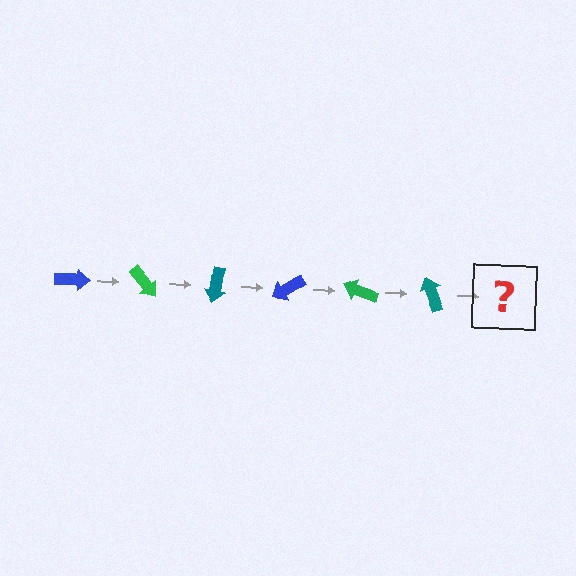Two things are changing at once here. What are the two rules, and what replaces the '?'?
The two rules are that it rotates 50 degrees each step and the color cycles through blue, green, and teal. The '?' should be a blue arrow, rotated 300 degrees from the start.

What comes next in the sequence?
The next element should be a blue arrow, rotated 300 degrees from the start.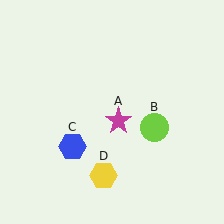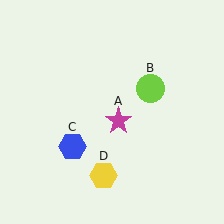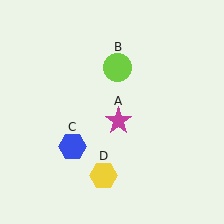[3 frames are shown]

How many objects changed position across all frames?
1 object changed position: lime circle (object B).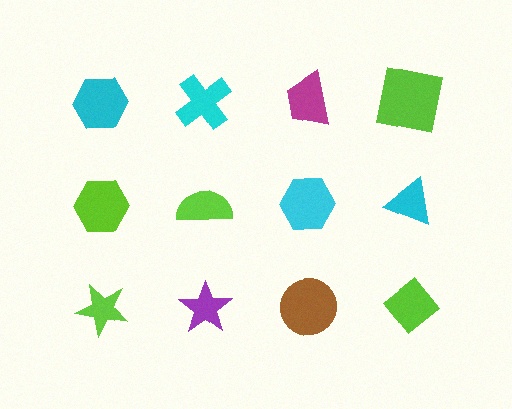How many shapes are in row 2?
4 shapes.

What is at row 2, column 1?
A lime hexagon.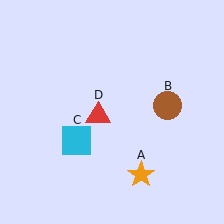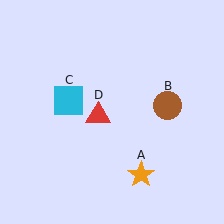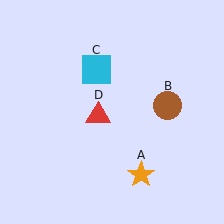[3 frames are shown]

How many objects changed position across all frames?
1 object changed position: cyan square (object C).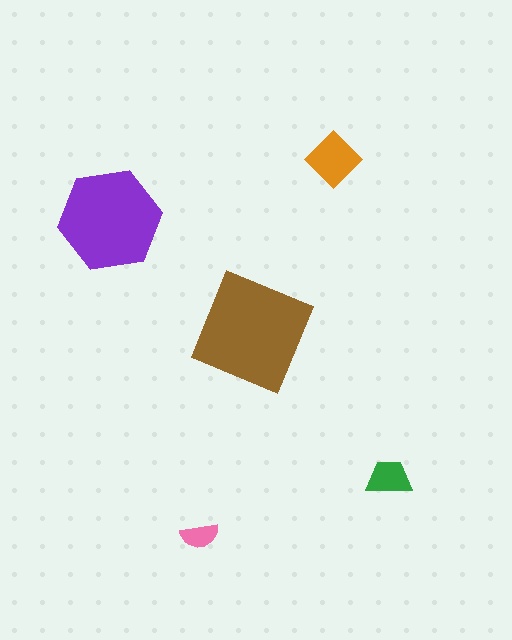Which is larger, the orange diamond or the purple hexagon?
The purple hexagon.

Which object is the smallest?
The pink semicircle.